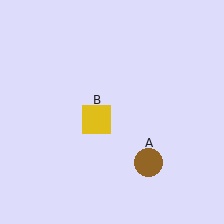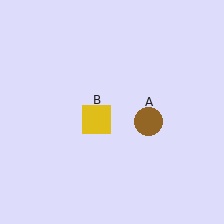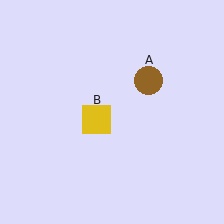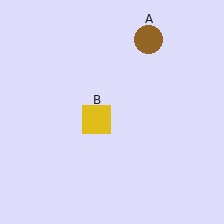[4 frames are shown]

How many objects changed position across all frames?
1 object changed position: brown circle (object A).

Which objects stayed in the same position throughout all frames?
Yellow square (object B) remained stationary.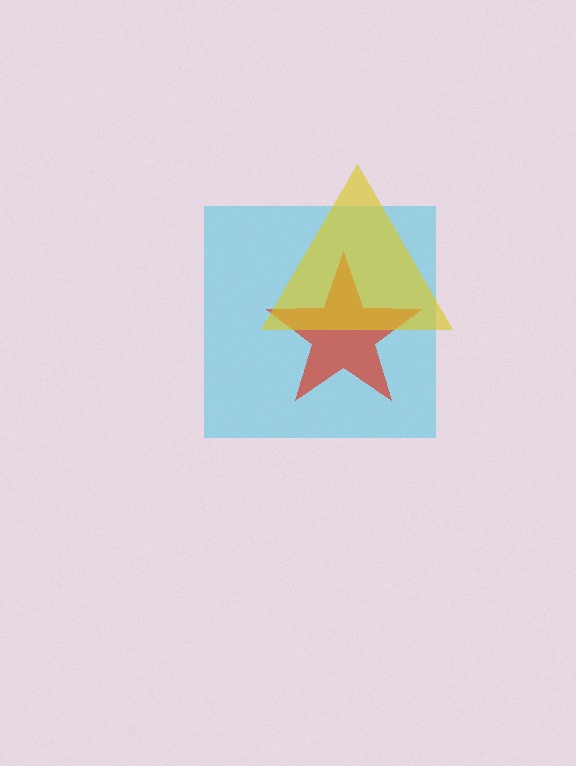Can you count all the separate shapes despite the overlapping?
Yes, there are 3 separate shapes.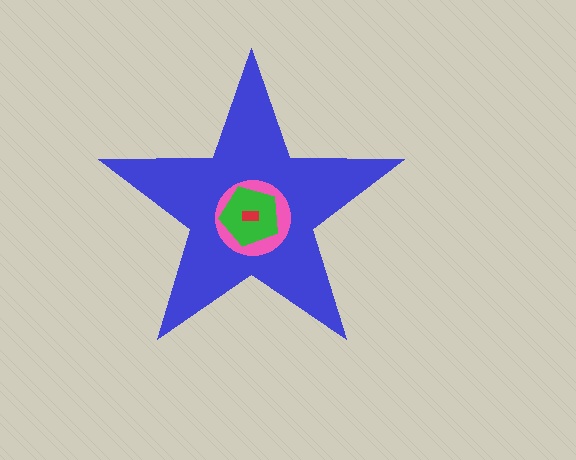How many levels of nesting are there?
4.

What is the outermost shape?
The blue star.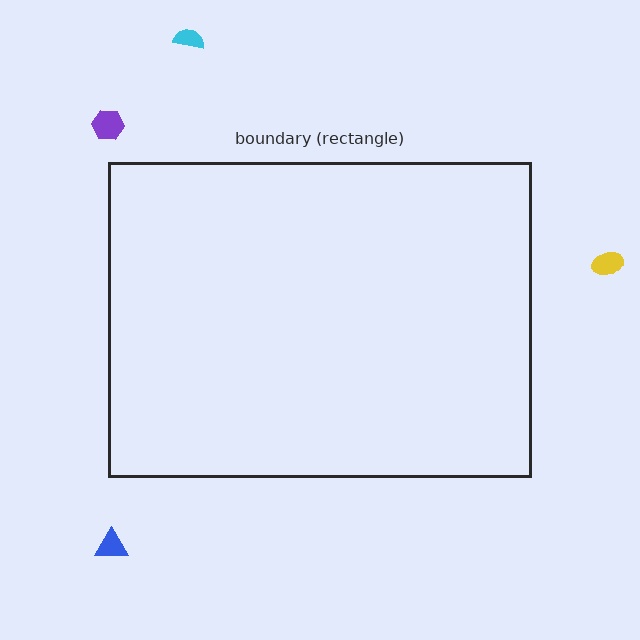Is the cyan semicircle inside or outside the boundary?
Outside.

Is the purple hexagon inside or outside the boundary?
Outside.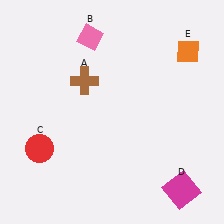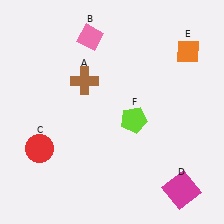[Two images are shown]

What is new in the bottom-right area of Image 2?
A lime pentagon (F) was added in the bottom-right area of Image 2.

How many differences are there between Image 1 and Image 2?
There is 1 difference between the two images.